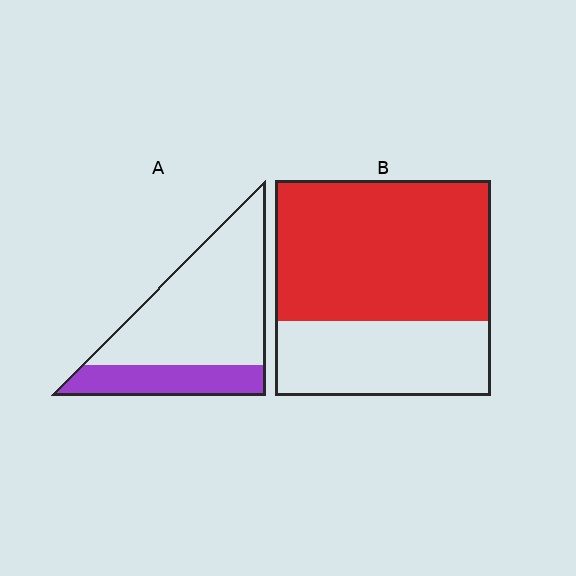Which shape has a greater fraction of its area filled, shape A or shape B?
Shape B.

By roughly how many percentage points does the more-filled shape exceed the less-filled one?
By roughly 40 percentage points (B over A).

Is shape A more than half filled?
No.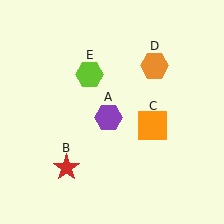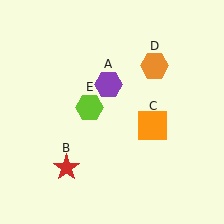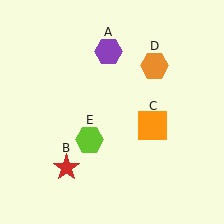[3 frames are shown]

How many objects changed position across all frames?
2 objects changed position: purple hexagon (object A), lime hexagon (object E).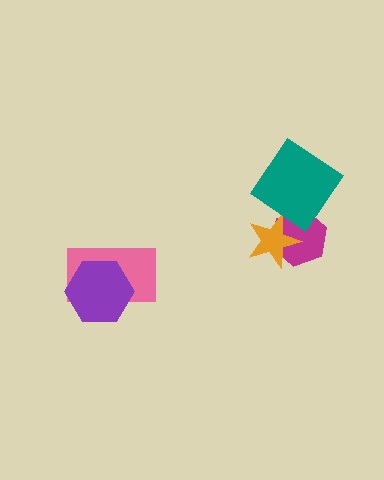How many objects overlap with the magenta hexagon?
2 objects overlap with the magenta hexagon.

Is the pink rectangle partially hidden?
Yes, it is partially covered by another shape.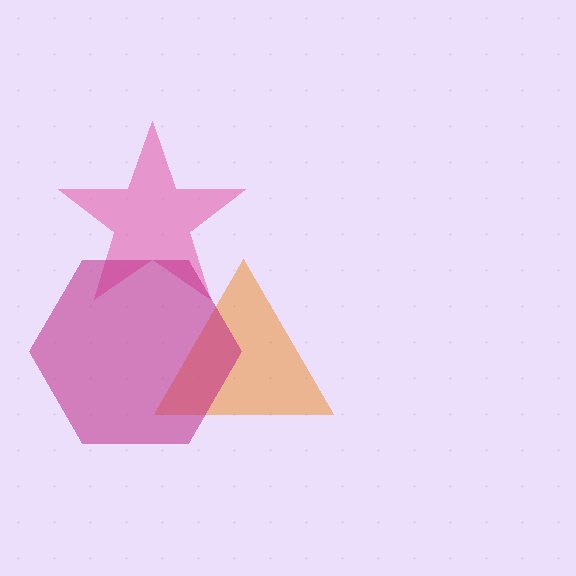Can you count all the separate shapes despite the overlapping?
Yes, there are 3 separate shapes.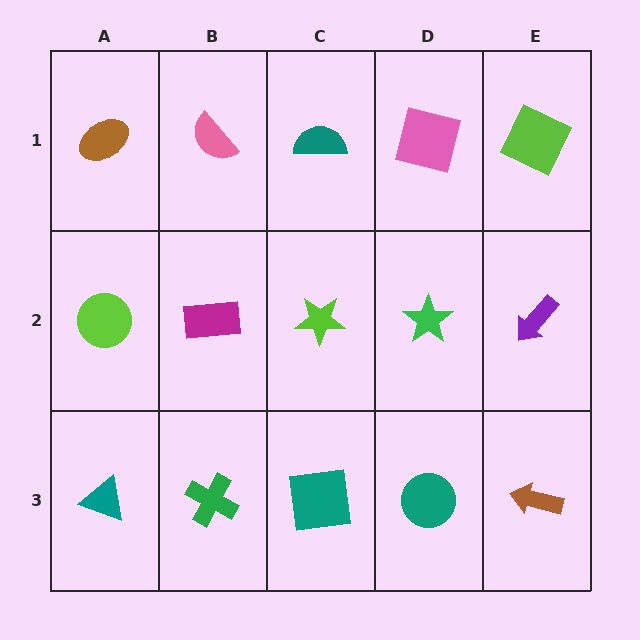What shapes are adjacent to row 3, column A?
A lime circle (row 2, column A), a green cross (row 3, column B).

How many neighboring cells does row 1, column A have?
2.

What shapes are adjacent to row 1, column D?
A green star (row 2, column D), a teal semicircle (row 1, column C), a lime square (row 1, column E).